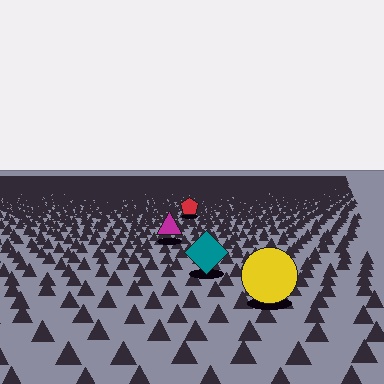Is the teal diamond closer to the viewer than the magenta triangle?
Yes. The teal diamond is closer — you can tell from the texture gradient: the ground texture is coarser near it.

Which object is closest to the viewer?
The yellow circle is closest. The texture marks near it are larger and more spread out.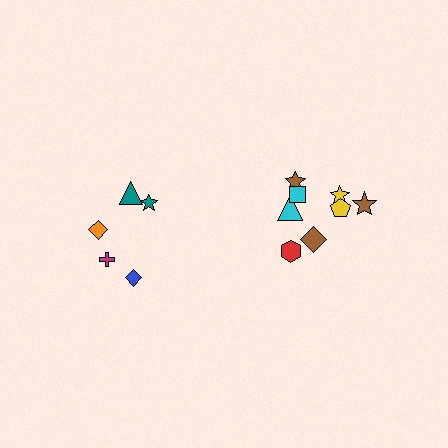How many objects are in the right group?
There are 8 objects.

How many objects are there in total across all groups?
There are 13 objects.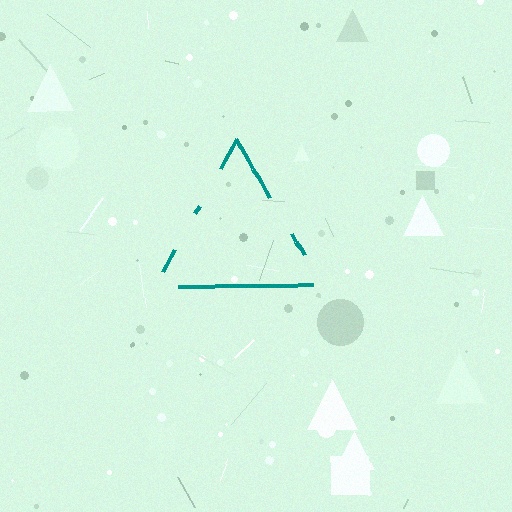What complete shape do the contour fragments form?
The contour fragments form a triangle.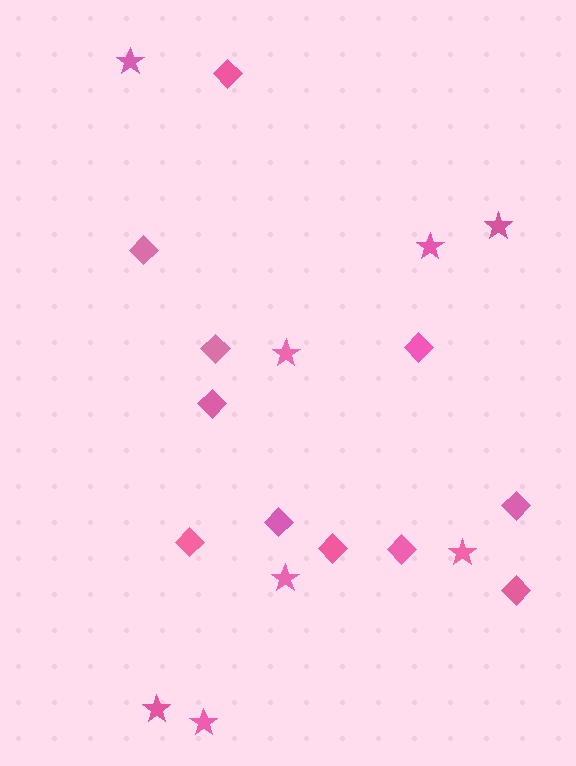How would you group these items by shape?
There are 2 groups: one group of diamonds (11) and one group of stars (8).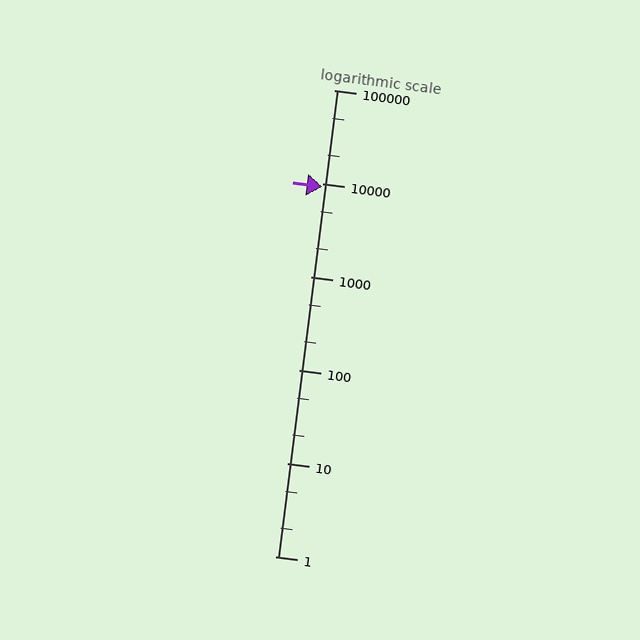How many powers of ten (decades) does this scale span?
The scale spans 5 decades, from 1 to 100000.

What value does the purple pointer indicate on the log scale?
The pointer indicates approximately 9200.